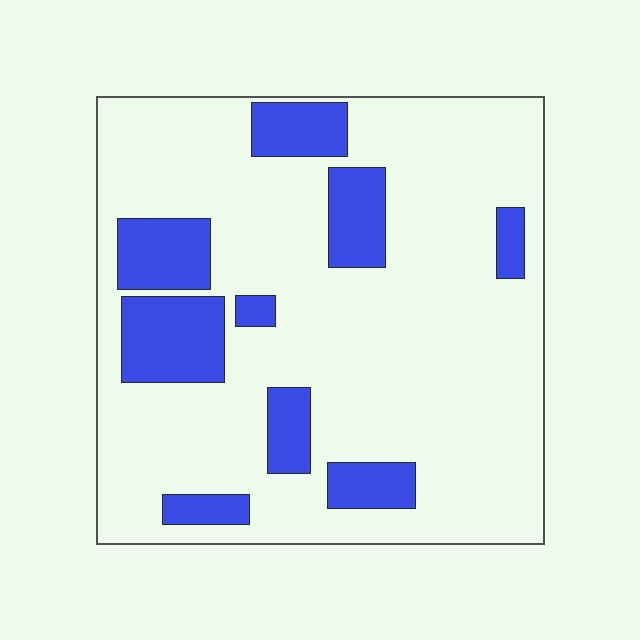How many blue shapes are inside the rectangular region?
9.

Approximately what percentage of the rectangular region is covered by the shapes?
Approximately 20%.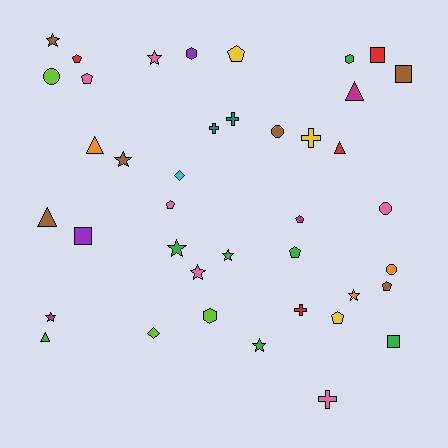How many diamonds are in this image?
There are 2 diamonds.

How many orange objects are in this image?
There are 3 orange objects.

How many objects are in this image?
There are 40 objects.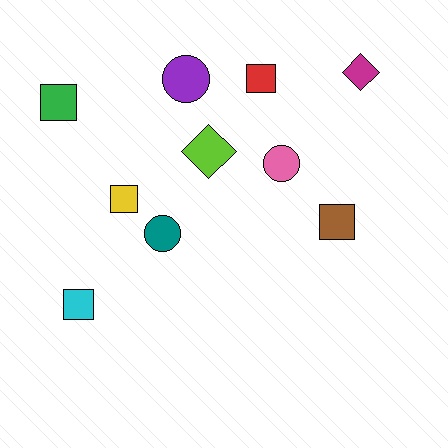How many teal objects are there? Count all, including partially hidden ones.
There is 1 teal object.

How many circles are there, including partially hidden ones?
There are 3 circles.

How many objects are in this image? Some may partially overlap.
There are 10 objects.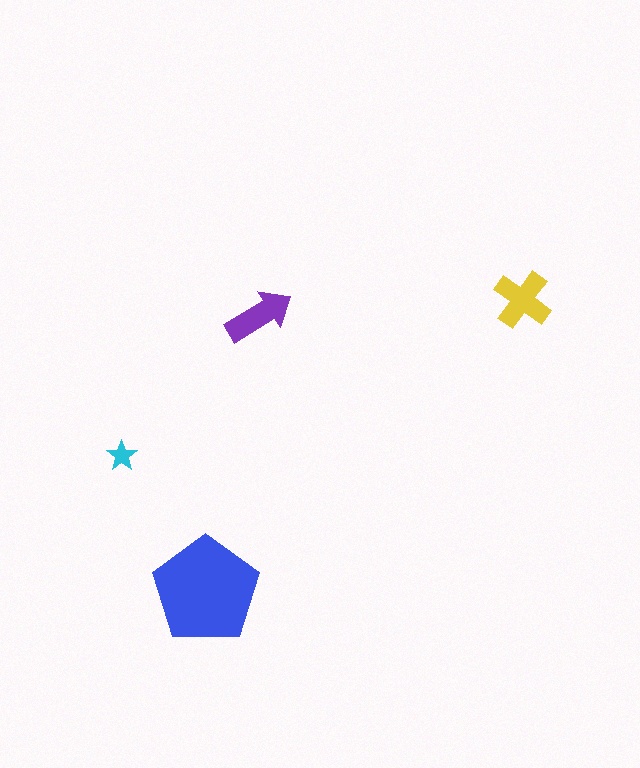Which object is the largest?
The blue pentagon.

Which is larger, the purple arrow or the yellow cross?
The yellow cross.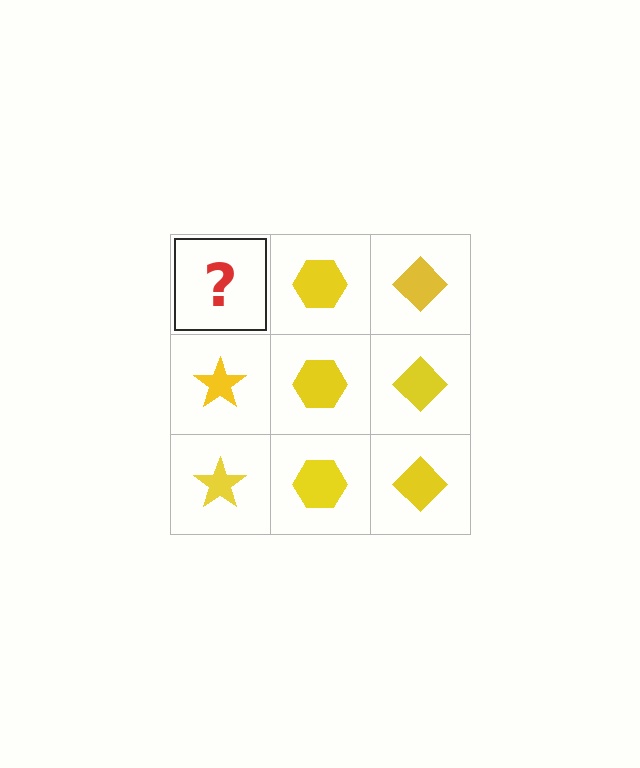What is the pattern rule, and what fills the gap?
The rule is that each column has a consistent shape. The gap should be filled with a yellow star.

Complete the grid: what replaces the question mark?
The question mark should be replaced with a yellow star.